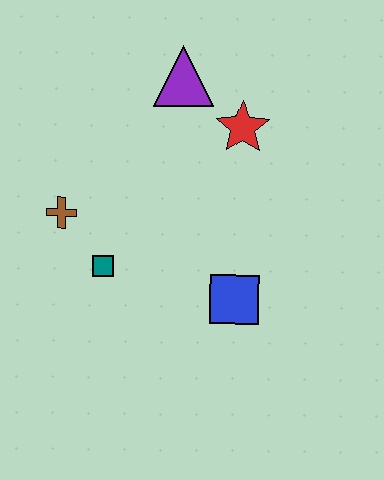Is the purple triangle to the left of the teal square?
No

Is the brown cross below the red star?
Yes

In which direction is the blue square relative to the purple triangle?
The blue square is below the purple triangle.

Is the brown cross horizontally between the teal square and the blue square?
No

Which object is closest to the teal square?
The brown cross is closest to the teal square.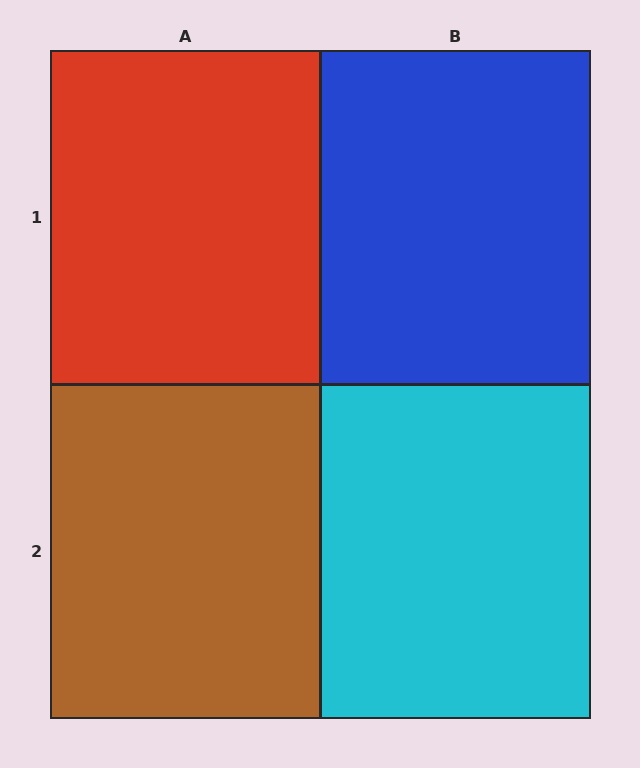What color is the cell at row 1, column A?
Red.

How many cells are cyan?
1 cell is cyan.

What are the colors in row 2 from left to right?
Brown, cyan.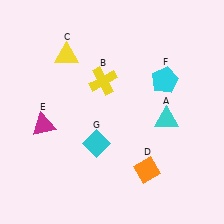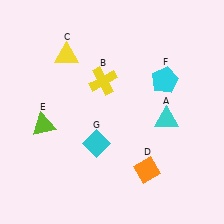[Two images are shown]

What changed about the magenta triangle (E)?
In Image 1, E is magenta. In Image 2, it changed to lime.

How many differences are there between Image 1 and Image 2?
There is 1 difference between the two images.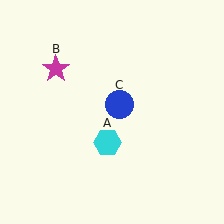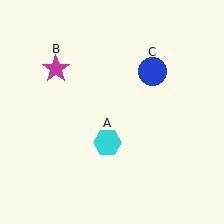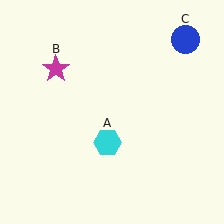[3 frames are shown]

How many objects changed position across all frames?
1 object changed position: blue circle (object C).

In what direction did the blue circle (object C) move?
The blue circle (object C) moved up and to the right.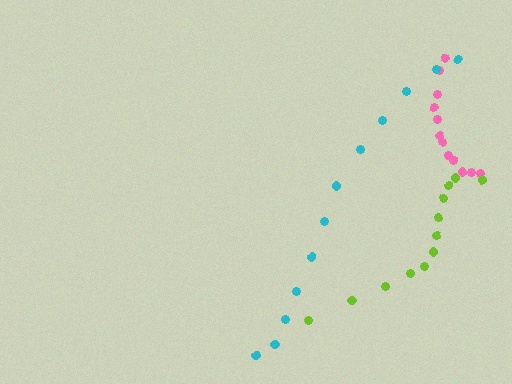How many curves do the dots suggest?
There are 3 distinct paths.